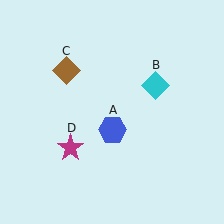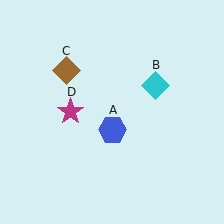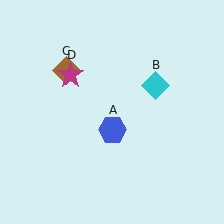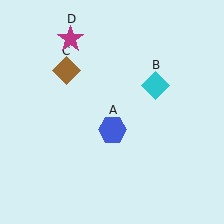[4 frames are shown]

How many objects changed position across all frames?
1 object changed position: magenta star (object D).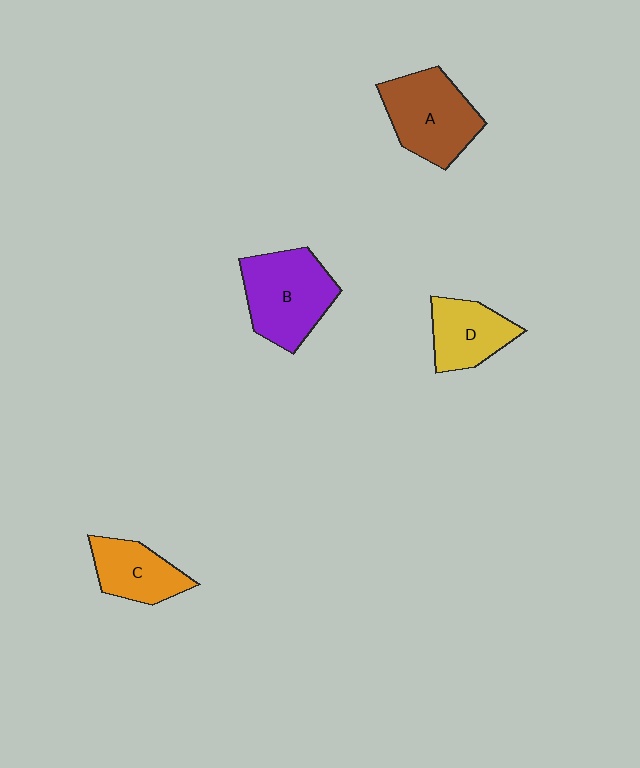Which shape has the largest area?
Shape B (purple).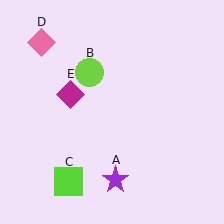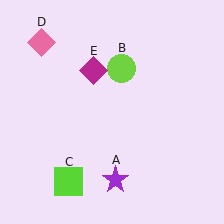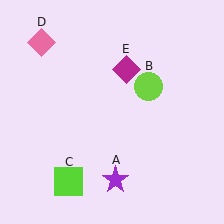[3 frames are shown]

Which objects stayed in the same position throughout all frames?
Purple star (object A) and lime square (object C) and pink diamond (object D) remained stationary.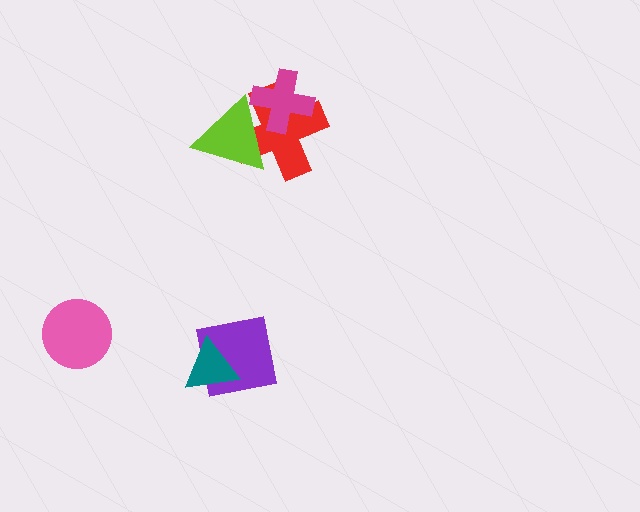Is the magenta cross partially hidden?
No, no other shape covers it.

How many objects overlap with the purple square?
1 object overlaps with the purple square.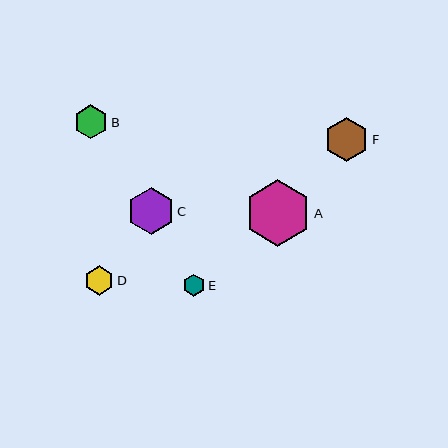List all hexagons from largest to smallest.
From largest to smallest: A, C, F, B, D, E.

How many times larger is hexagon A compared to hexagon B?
Hexagon A is approximately 2.0 times the size of hexagon B.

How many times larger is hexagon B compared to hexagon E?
Hexagon B is approximately 1.5 times the size of hexagon E.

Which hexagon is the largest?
Hexagon A is the largest with a size of approximately 67 pixels.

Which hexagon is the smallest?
Hexagon E is the smallest with a size of approximately 22 pixels.